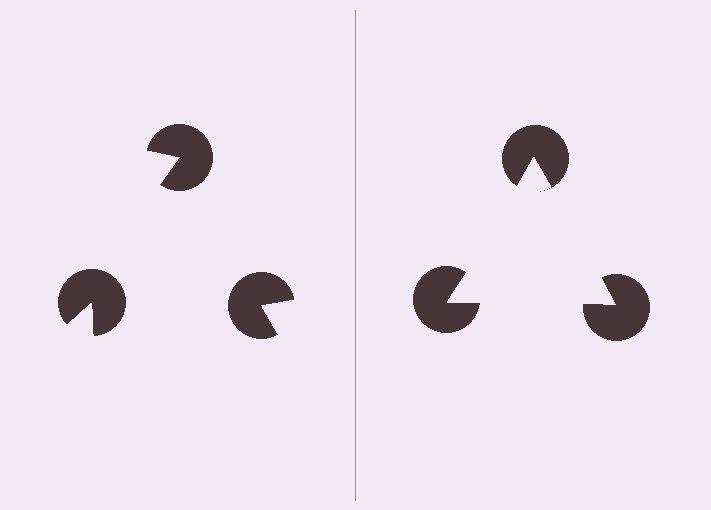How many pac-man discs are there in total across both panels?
6 — 3 on each side.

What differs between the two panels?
The pac-man discs are positioned identically on both sides; only the wedge orientations differ. On the right they align to a triangle; on the left they are misaligned.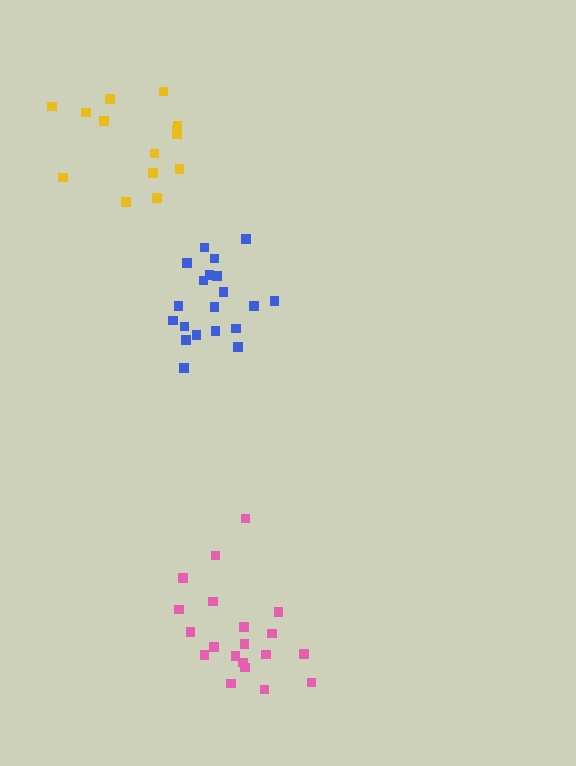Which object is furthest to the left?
The yellow cluster is leftmost.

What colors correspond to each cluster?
The clusters are colored: pink, blue, yellow.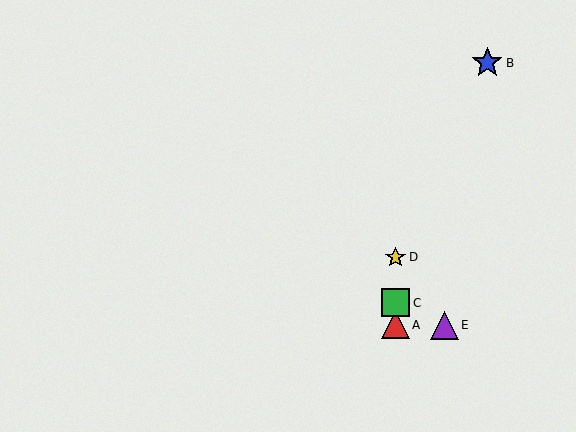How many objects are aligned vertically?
3 objects (A, C, D) are aligned vertically.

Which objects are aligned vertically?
Objects A, C, D are aligned vertically.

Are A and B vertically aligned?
No, A is at x≈395 and B is at x≈487.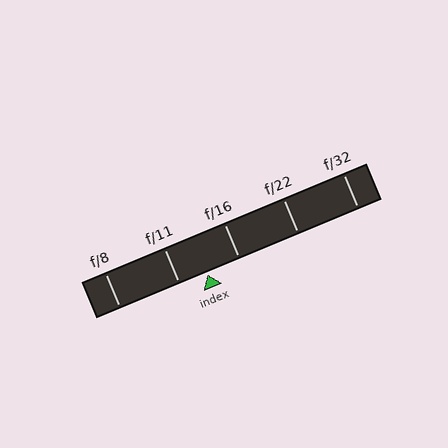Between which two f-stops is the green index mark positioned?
The index mark is between f/11 and f/16.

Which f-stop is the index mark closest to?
The index mark is closest to f/11.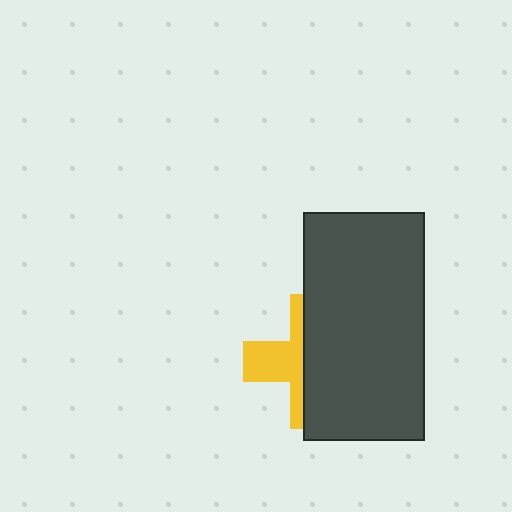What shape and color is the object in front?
The object in front is a dark gray rectangle.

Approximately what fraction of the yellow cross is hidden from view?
Roughly 60% of the yellow cross is hidden behind the dark gray rectangle.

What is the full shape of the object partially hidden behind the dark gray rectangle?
The partially hidden object is a yellow cross.